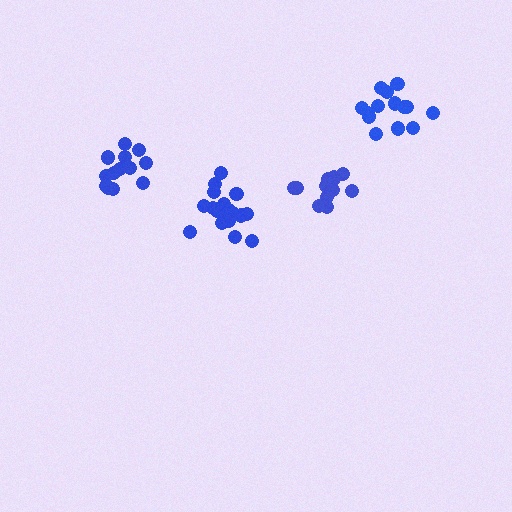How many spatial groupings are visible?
There are 4 spatial groupings.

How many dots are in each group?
Group 1: 12 dots, Group 2: 13 dots, Group 3: 18 dots, Group 4: 14 dots (57 total).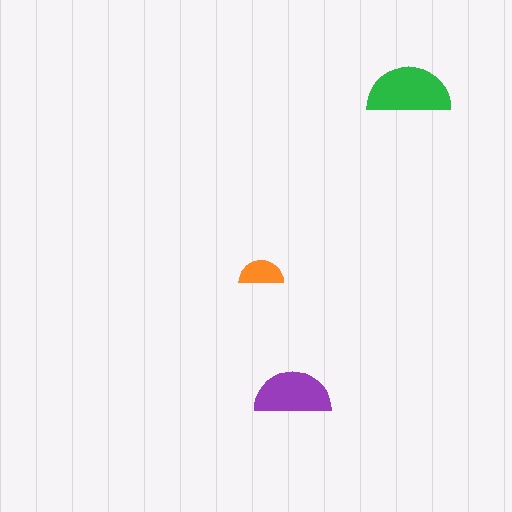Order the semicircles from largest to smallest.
the green one, the purple one, the orange one.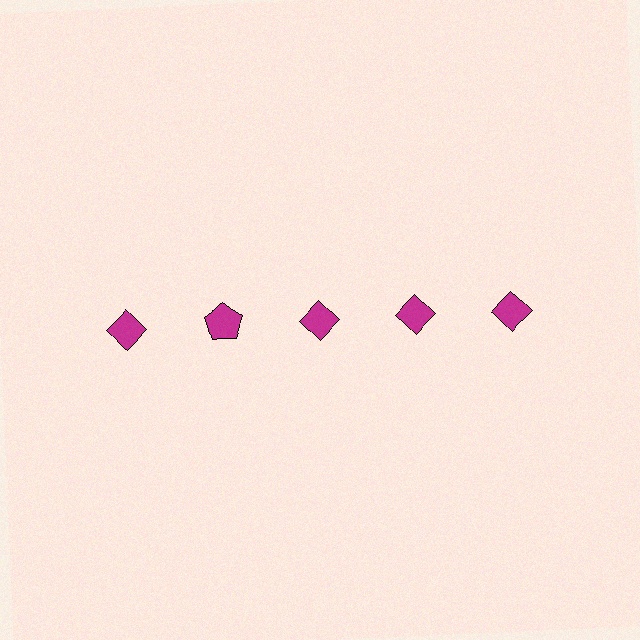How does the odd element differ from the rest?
It has a different shape: pentagon instead of diamond.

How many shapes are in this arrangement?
There are 5 shapes arranged in a grid pattern.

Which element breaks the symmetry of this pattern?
The magenta pentagon in the top row, second from left column breaks the symmetry. All other shapes are magenta diamonds.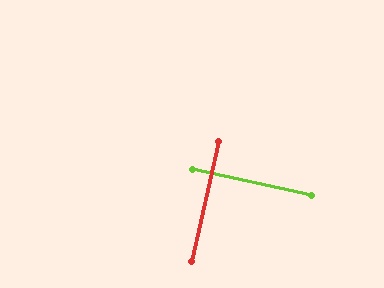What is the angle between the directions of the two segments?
Approximately 90 degrees.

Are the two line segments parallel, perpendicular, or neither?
Perpendicular — they meet at approximately 90°.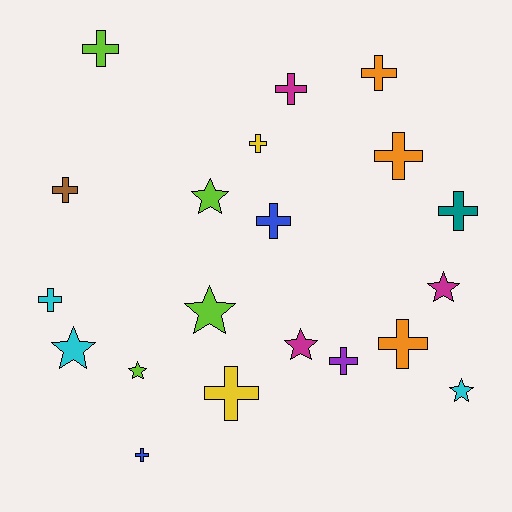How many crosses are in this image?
There are 13 crosses.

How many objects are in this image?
There are 20 objects.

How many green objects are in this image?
There are no green objects.